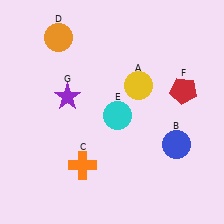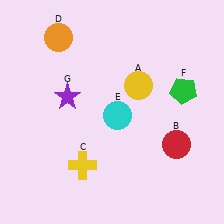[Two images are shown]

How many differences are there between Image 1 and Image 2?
There are 3 differences between the two images.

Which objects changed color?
B changed from blue to red. C changed from orange to yellow. F changed from red to green.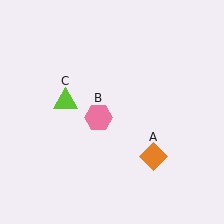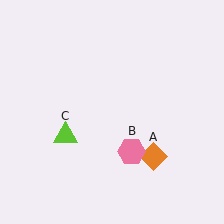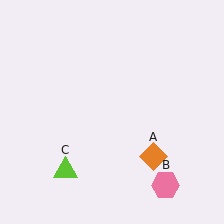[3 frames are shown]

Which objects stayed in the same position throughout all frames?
Orange diamond (object A) remained stationary.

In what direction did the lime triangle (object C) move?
The lime triangle (object C) moved down.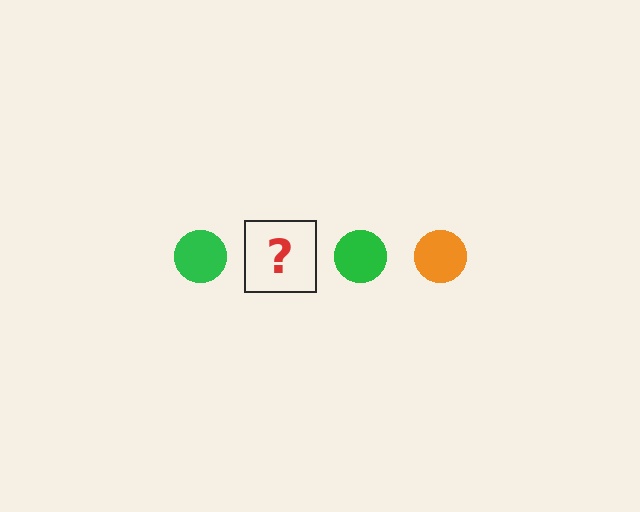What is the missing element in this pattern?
The missing element is an orange circle.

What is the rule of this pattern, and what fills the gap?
The rule is that the pattern cycles through green, orange circles. The gap should be filled with an orange circle.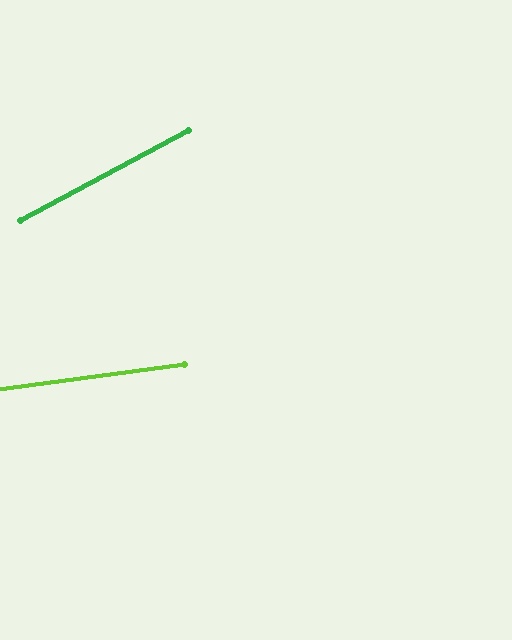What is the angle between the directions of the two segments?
Approximately 21 degrees.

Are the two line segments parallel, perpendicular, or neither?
Neither parallel nor perpendicular — they differ by about 21°.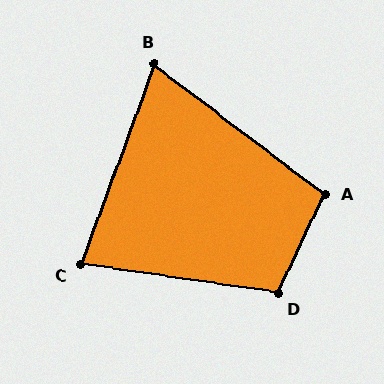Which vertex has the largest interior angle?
D, at approximately 107 degrees.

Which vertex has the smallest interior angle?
B, at approximately 73 degrees.